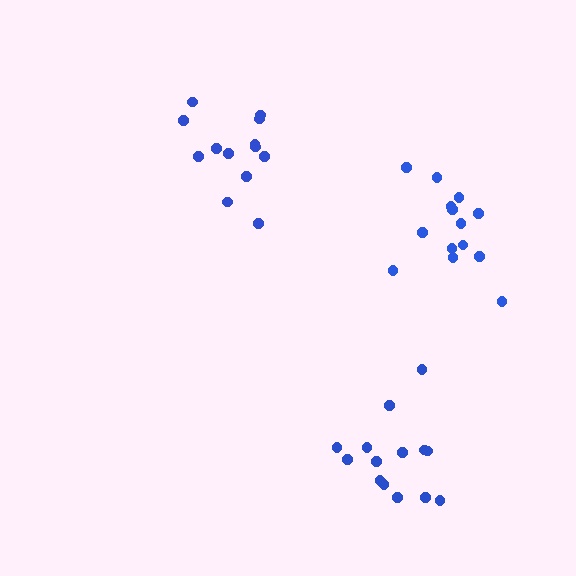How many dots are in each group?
Group 1: 13 dots, Group 2: 14 dots, Group 3: 14 dots (41 total).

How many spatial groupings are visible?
There are 3 spatial groupings.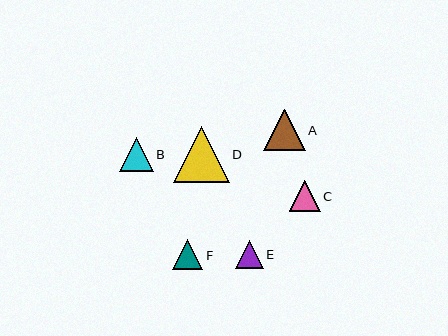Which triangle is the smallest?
Triangle E is the smallest with a size of approximately 28 pixels.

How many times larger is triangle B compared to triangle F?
Triangle B is approximately 1.1 times the size of triangle F.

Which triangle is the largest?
Triangle D is the largest with a size of approximately 56 pixels.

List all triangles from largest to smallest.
From largest to smallest: D, A, B, C, F, E.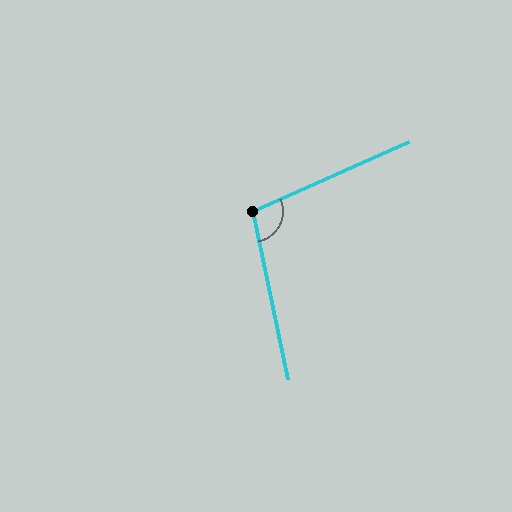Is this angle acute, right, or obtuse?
It is obtuse.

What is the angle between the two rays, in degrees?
Approximately 102 degrees.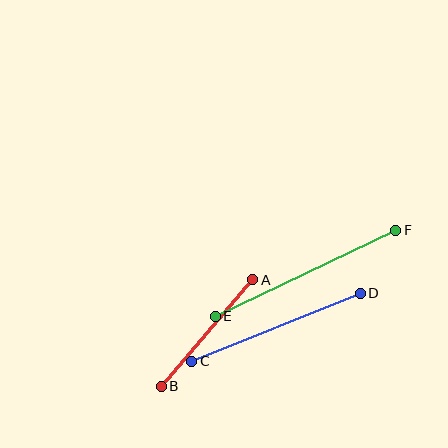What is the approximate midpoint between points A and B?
The midpoint is at approximately (207, 333) pixels.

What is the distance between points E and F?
The distance is approximately 200 pixels.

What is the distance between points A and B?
The distance is approximately 140 pixels.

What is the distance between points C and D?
The distance is approximately 182 pixels.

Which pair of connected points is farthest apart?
Points E and F are farthest apart.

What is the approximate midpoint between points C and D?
The midpoint is at approximately (276, 327) pixels.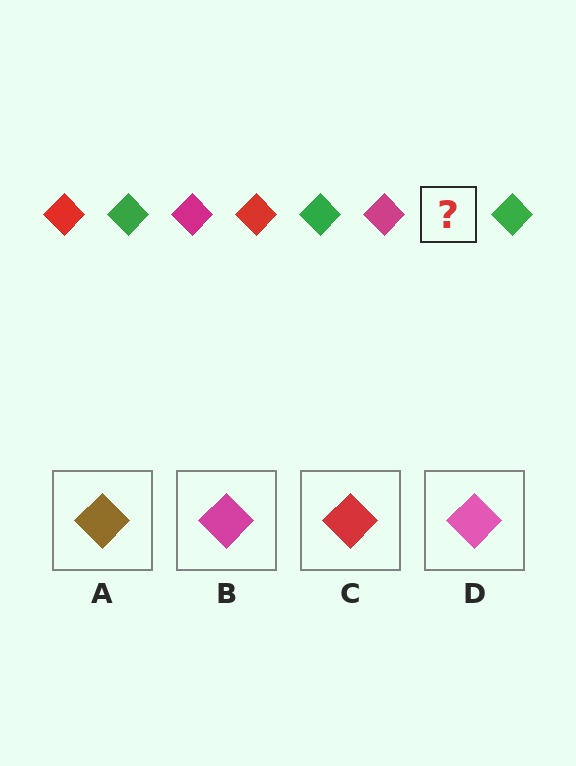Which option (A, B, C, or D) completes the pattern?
C.